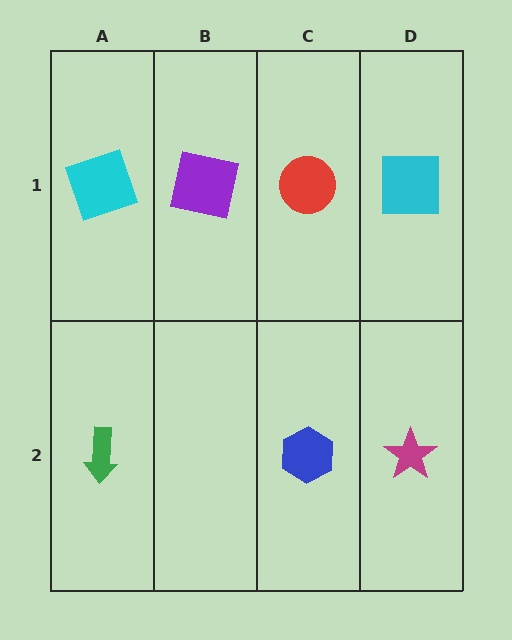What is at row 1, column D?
A cyan square.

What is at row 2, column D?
A magenta star.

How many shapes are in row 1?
4 shapes.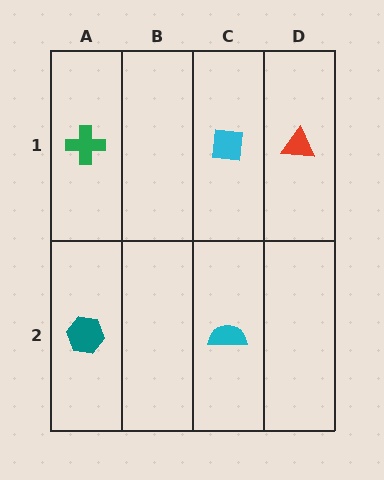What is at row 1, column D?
A red triangle.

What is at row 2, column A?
A teal hexagon.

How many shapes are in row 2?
2 shapes.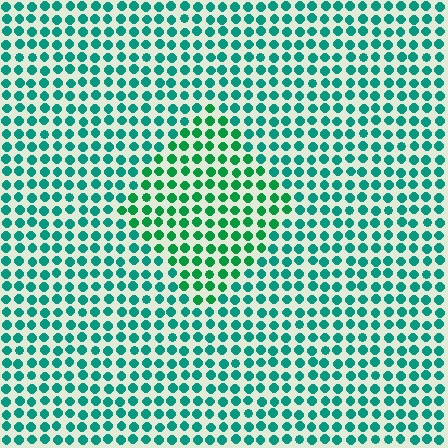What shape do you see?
I see a diamond.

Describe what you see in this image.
The image is filled with small teal elements in a uniform arrangement. A diamond-shaped region is visible where the elements are tinted to a slightly different hue, forming a subtle color boundary.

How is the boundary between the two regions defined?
The boundary is defined purely by a slight shift in hue (about 27 degrees). Spacing, size, and orientation are identical on both sides.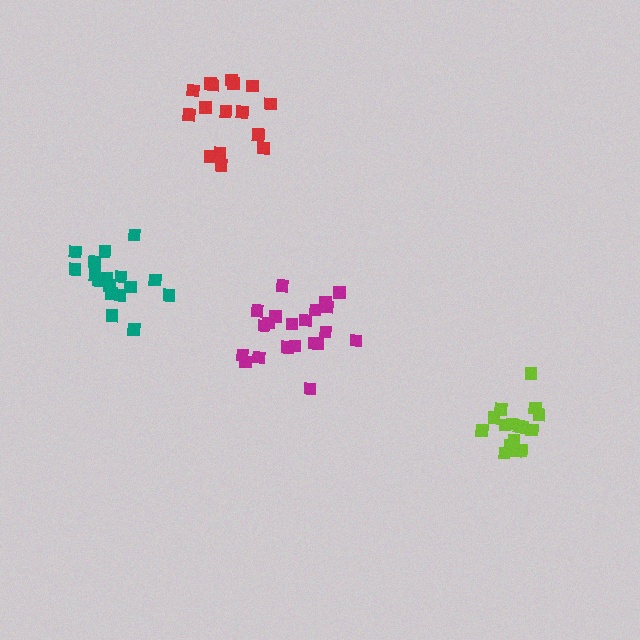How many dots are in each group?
Group 1: 21 dots, Group 2: 17 dots, Group 3: 17 dots, Group 4: 16 dots (71 total).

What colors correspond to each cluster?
The clusters are colored: magenta, lime, teal, red.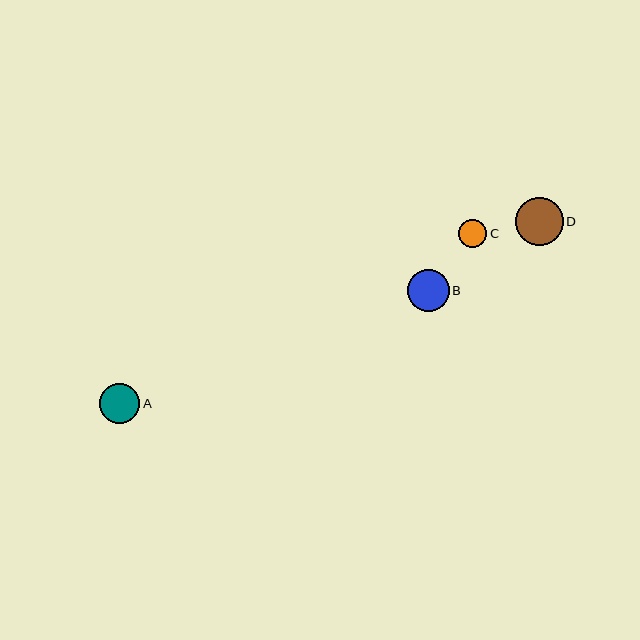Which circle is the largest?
Circle D is the largest with a size of approximately 48 pixels.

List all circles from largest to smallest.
From largest to smallest: D, B, A, C.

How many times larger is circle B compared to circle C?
Circle B is approximately 1.5 times the size of circle C.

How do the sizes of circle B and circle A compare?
Circle B and circle A are approximately the same size.